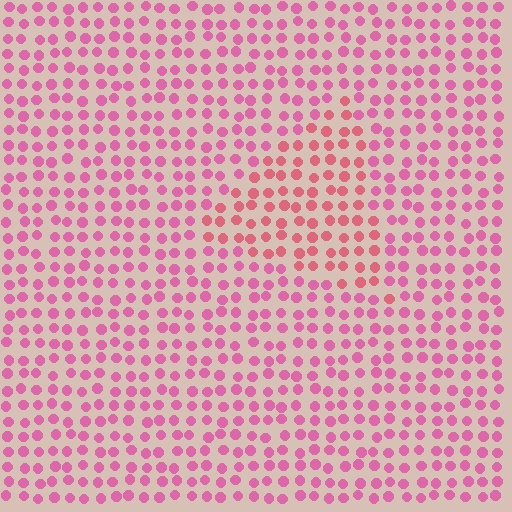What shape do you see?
I see a triangle.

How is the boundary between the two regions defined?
The boundary is defined purely by a slight shift in hue (about 22 degrees). Spacing, size, and orientation are identical on both sides.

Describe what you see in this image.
The image is filled with small pink elements in a uniform arrangement. A triangle-shaped region is visible where the elements are tinted to a slightly different hue, forming a subtle color boundary.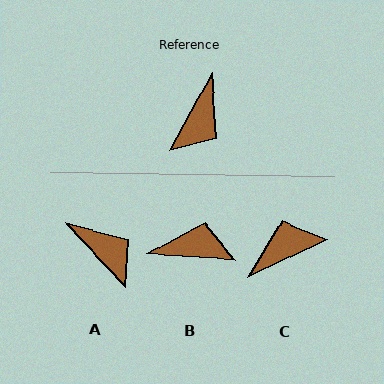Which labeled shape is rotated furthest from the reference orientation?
C, about 144 degrees away.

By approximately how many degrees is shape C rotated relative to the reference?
Approximately 144 degrees counter-clockwise.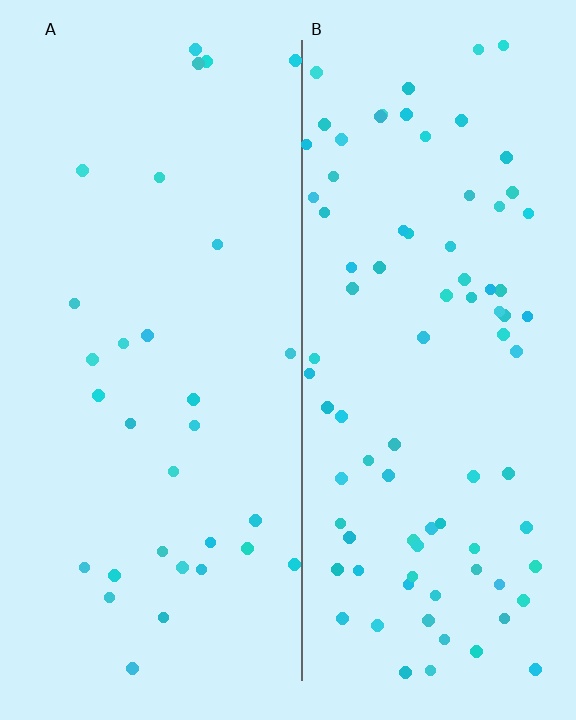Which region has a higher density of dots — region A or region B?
B (the right).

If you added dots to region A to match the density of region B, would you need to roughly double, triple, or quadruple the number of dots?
Approximately triple.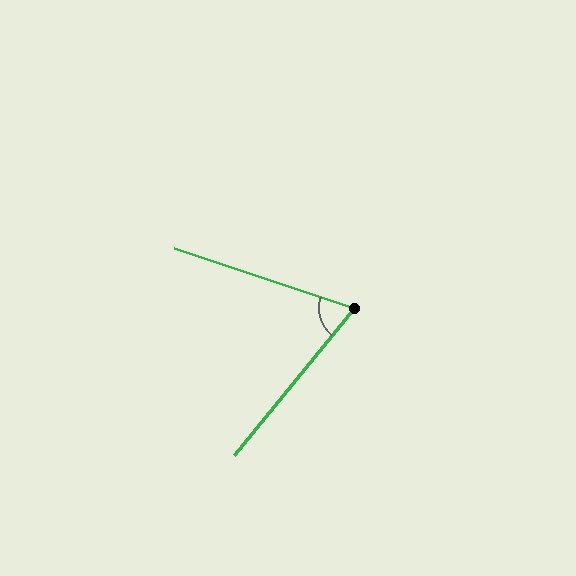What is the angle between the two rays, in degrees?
Approximately 69 degrees.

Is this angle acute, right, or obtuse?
It is acute.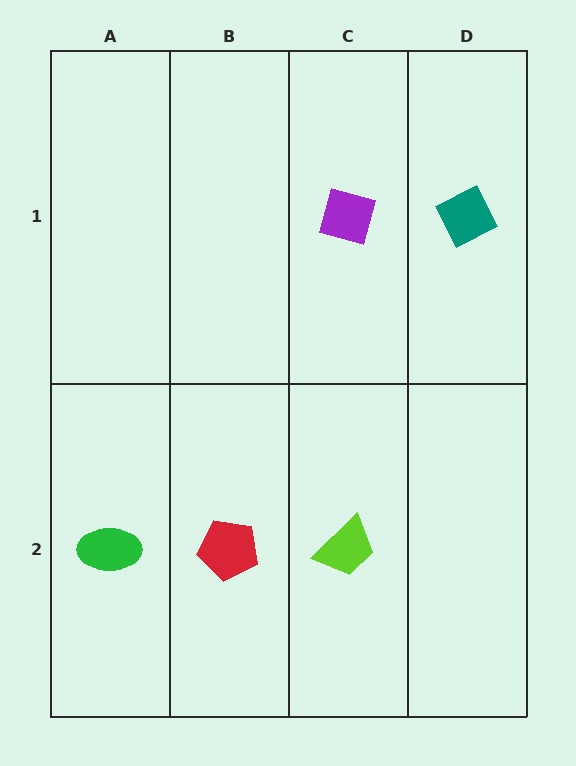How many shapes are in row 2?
3 shapes.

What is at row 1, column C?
A purple diamond.